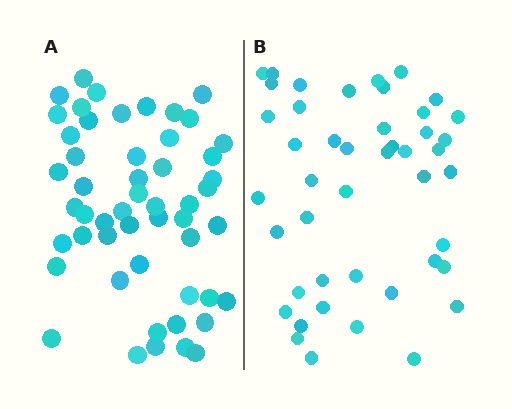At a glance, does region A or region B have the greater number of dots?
Region A (the left region) has more dots.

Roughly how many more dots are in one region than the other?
Region A has roughly 8 or so more dots than region B.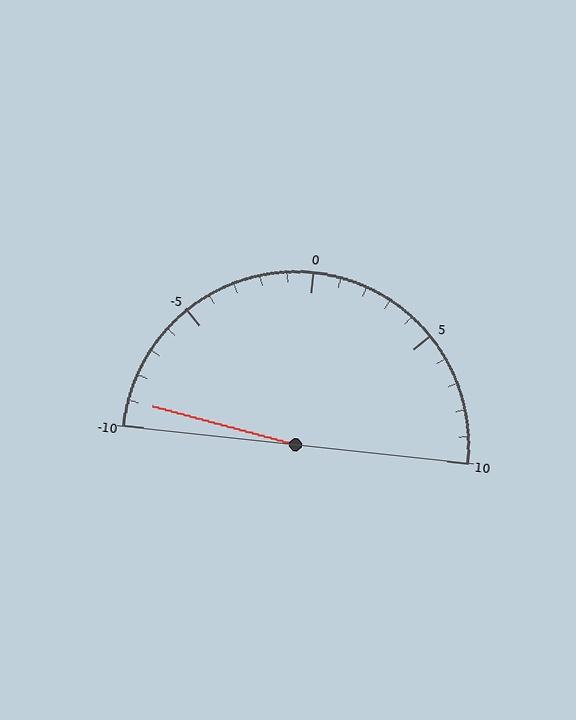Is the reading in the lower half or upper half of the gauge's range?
The reading is in the lower half of the range (-10 to 10).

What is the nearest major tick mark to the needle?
The nearest major tick mark is -10.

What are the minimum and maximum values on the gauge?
The gauge ranges from -10 to 10.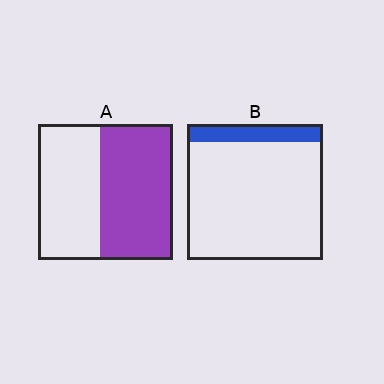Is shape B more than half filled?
No.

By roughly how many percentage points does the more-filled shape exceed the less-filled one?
By roughly 40 percentage points (A over B).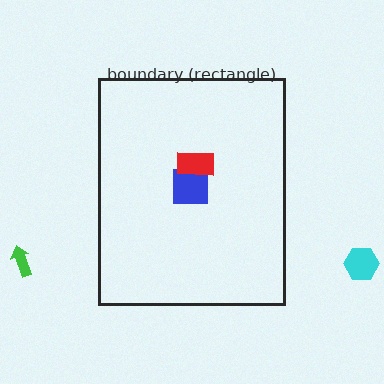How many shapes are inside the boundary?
2 inside, 2 outside.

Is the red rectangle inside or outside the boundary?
Inside.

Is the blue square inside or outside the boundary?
Inside.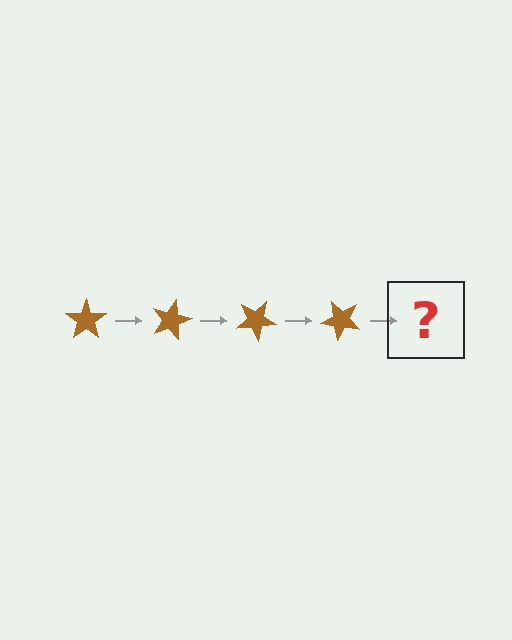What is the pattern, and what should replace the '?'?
The pattern is that the star rotates 15 degrees each step. The '?' should be a brown star rotated 60 degrees.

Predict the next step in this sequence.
The next step is a brown star rotated 60 degrees.